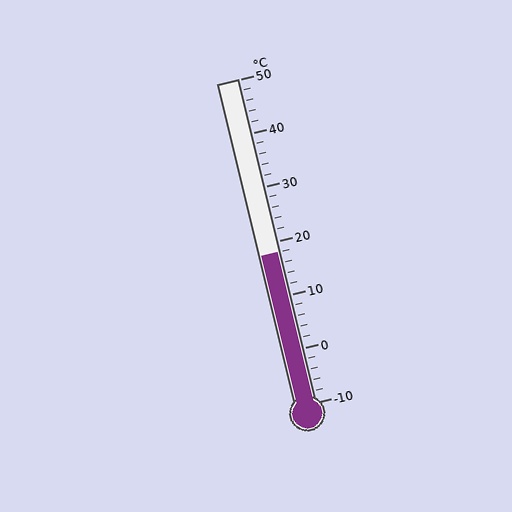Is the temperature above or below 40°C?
The temperature is below 40°C.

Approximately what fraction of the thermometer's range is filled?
The thermometer is filled to approximately 45% of its range.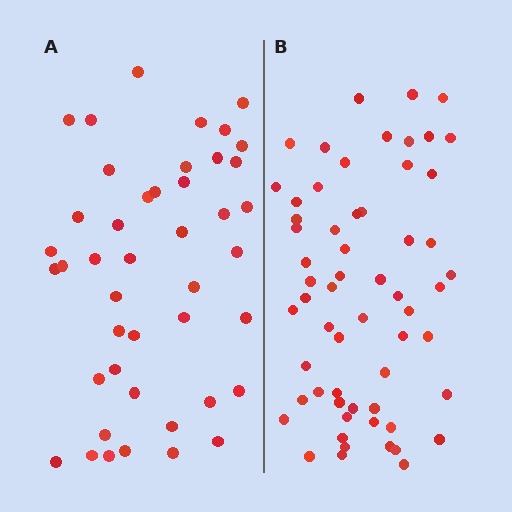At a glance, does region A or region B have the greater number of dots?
Region B (the right region) has more dots.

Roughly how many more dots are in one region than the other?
Region B has approximately 15 more dots than region A.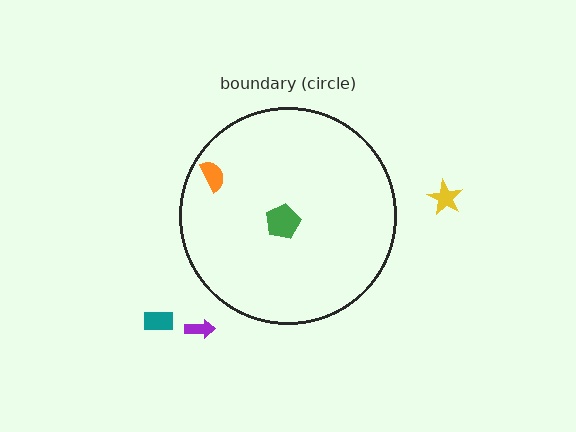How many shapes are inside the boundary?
2 inside, 3 outside.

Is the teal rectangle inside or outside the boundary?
Outside.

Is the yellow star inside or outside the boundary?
Outside.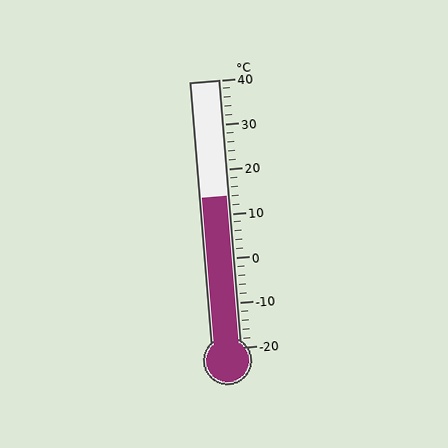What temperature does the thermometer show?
The thermometer shows approximately 14°C.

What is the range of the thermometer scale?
The thermometer scale ranges from -20°C to 40°C.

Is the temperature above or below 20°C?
The temperature is below 20°C.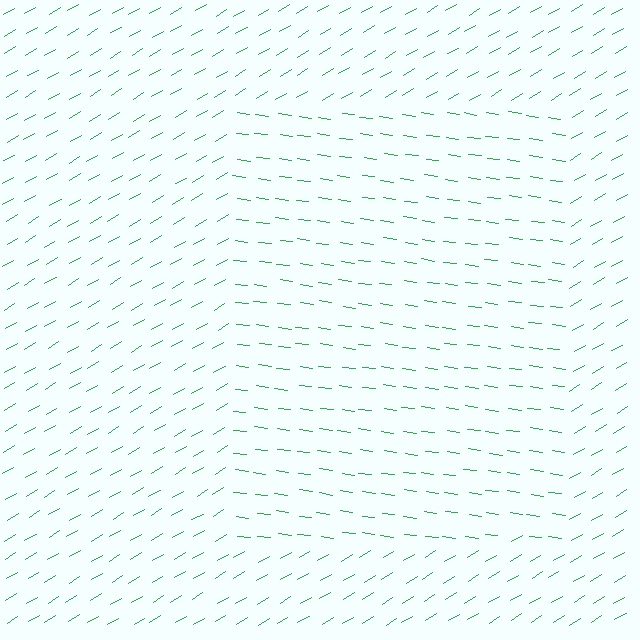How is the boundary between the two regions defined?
The boundary is defined purely by a change in line orientation (approximately 38 degrees difference). All lines are the same color and thickness.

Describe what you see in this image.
The image is filled with small green line segments. A rectangle region in the image has lines oriented differently from the surrounding lines, creating a visible texture boundary.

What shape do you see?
I see a rectangle.